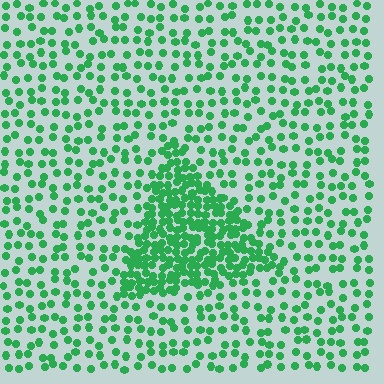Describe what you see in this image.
The image contains small green elements arranged at two different densities. A triangle-shaped region is visible where the elements are more densely packed than the surrounding area.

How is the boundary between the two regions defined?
The boundary is defined by a change in element density (approximately 2.6x ratio). All elements are the same color, size, and shape.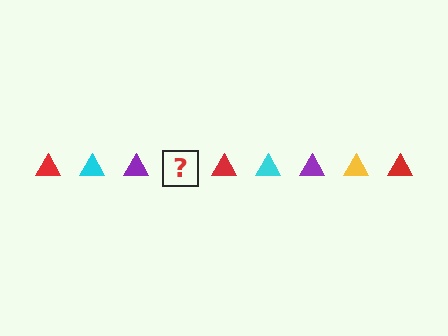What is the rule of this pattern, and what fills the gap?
The rule is that the pattern cycles through red, cyan, purple, yellow triangles. The gap should be filled with a yellow triangle.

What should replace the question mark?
The question mark should be replaced with a yellow triangle.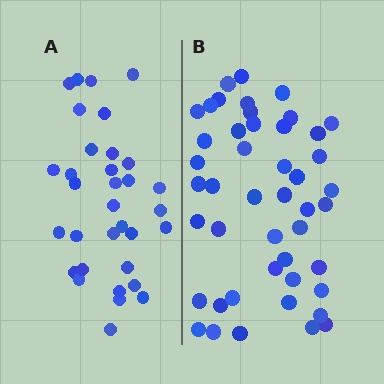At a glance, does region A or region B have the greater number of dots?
Region B (the right region) has more dots.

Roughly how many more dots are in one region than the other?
Region B has approximately 15 more dots than region A.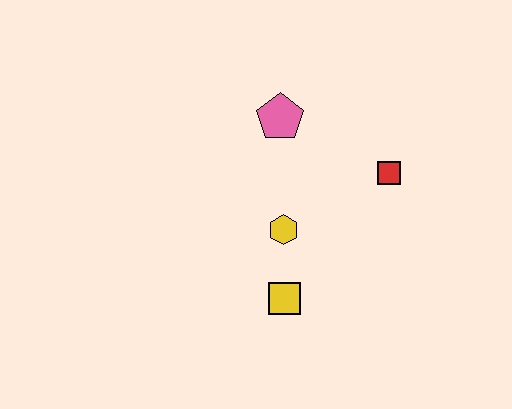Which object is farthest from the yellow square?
The pink pentagon is farthest from the yellow square.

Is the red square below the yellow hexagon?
No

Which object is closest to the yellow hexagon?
The yellow square is closest to the yellow hexagon.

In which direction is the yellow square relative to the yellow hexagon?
The yellow square is below the yellow hexagon.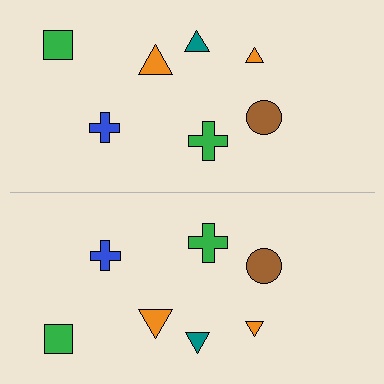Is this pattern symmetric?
Yes, this pattern has bilateral (reflection) symmetry.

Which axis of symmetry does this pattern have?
The pattern has a horizontal axis of symmetry running through the center of the image.